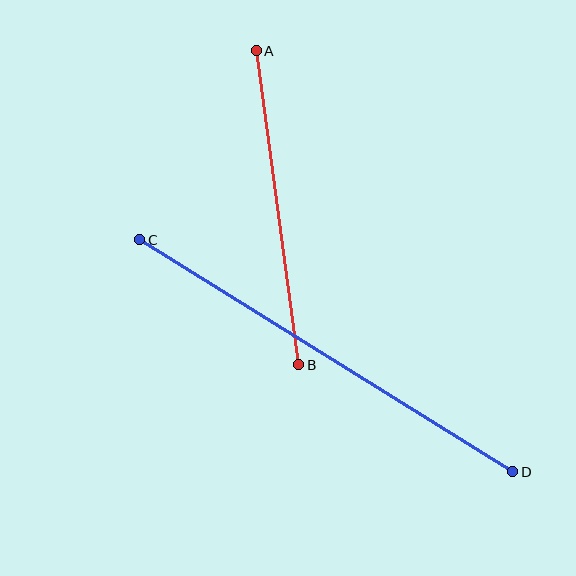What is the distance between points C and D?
The distance is approximately 439 pixels.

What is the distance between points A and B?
The distance is approximately 317 pixels.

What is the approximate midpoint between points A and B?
The midpoint is at approximately (278, 208) pixels.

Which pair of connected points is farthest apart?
Points C and D are farthest apart.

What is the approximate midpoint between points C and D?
The midpoint is at approximately (326, 356) pixels.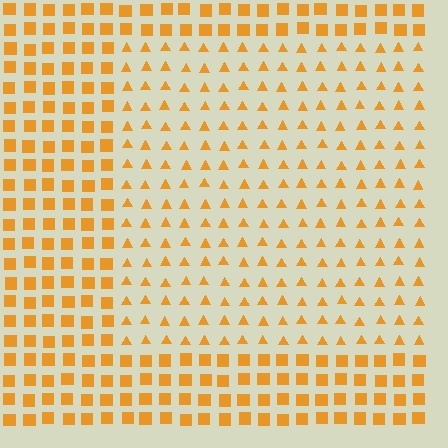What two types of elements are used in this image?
The image uses triangles inside the rectangle region and squares outside it.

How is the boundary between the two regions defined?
The boundary is defined by a change in element shape: triangles inside vs. squares outside. All elements share the same color and spacing.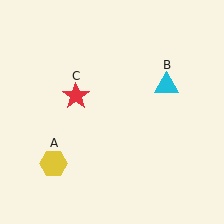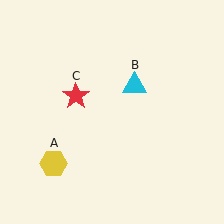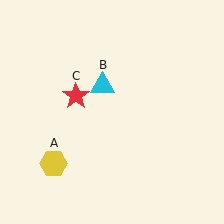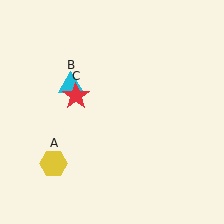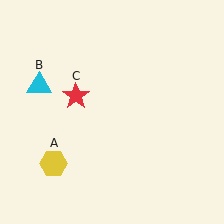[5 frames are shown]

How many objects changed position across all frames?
1 object changed position: cyan triangle (object B).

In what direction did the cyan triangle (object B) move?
The cyan triangle (object B) moved left.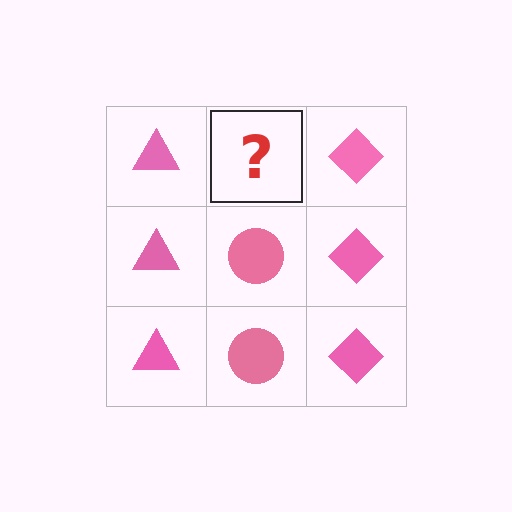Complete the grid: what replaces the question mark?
The question mark should be replaced with a pink circle.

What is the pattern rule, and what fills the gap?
The rule is that each column has a consistent shape. The gap should be filled with a pink circle.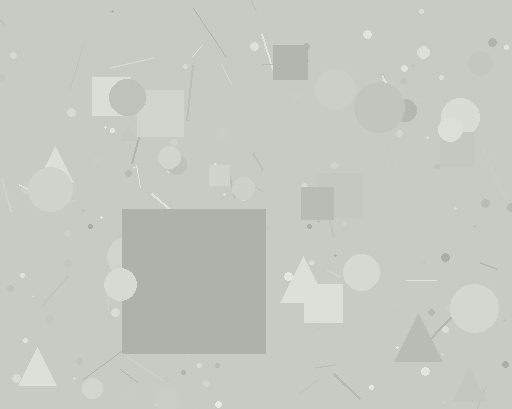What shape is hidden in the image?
A square is hidden in the image.